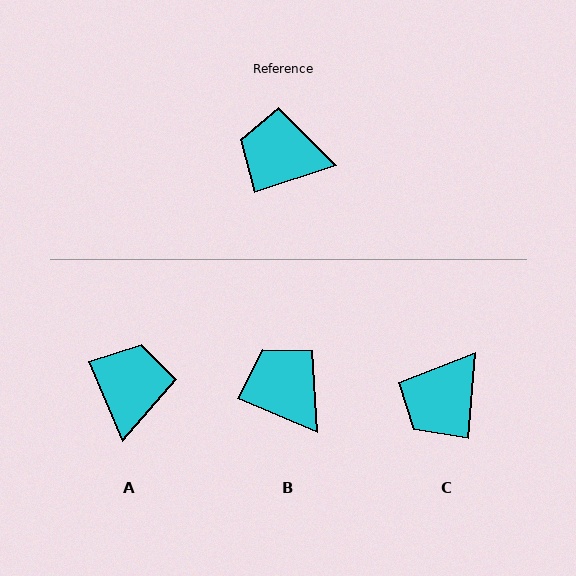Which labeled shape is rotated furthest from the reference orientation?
A, about 86 degrees away.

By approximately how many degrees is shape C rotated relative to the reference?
Approximately 67 degrees counter-clockwise.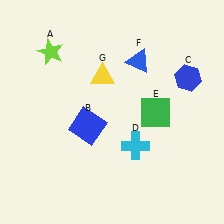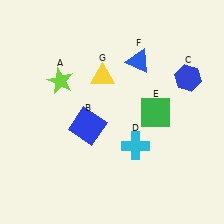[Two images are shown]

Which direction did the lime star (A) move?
The lime star (A) moved down.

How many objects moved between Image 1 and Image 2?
1 object moved between the two images.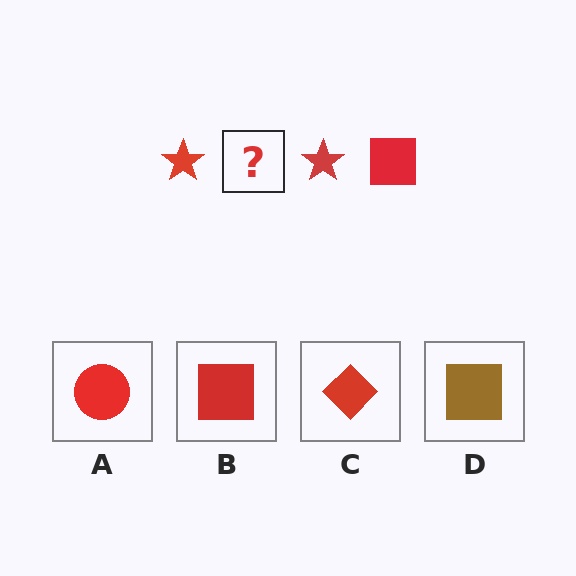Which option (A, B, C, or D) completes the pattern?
B.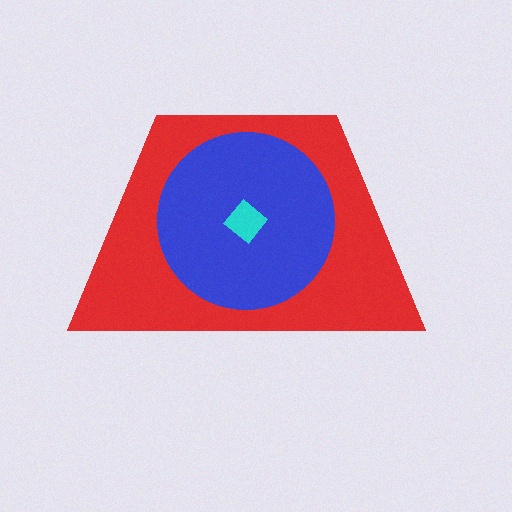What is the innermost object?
The cyan diamond.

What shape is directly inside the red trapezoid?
The blue circle.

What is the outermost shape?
The red trapezoid.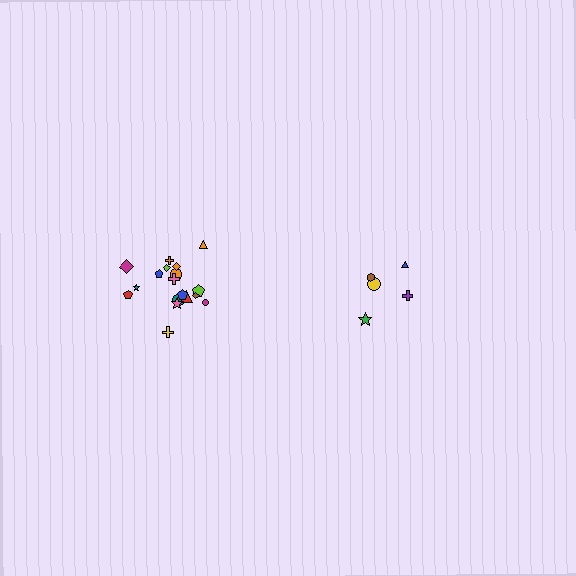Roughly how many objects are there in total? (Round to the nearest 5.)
Roughly 25 objects in total.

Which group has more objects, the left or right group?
The left group.